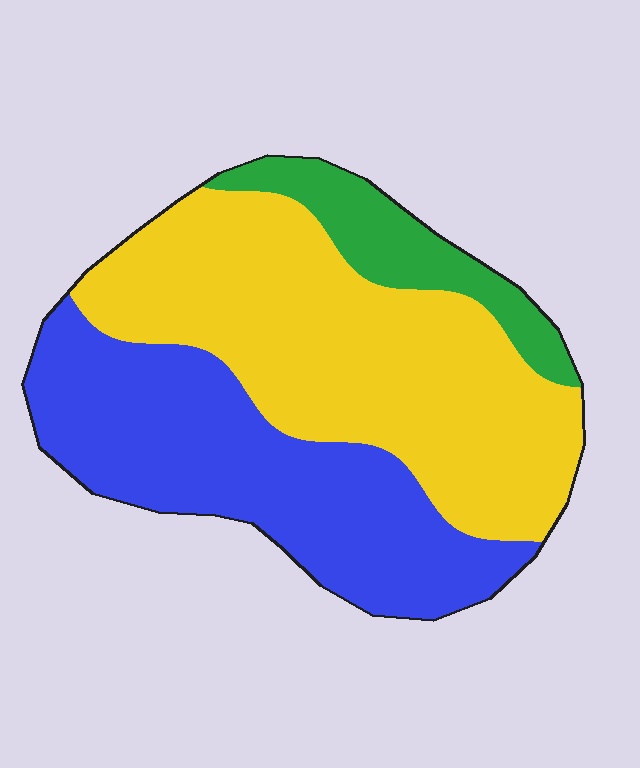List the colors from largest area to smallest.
From largest to smallest: yellow, blue, green.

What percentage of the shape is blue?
Blue covers around 40% of the shape.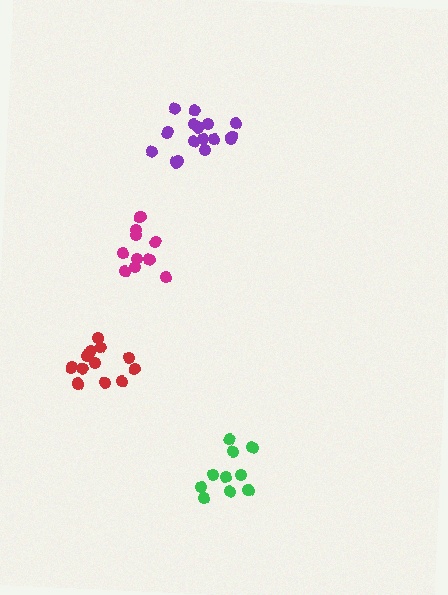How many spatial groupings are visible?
There are 4 spatial groupings.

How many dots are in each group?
Group 1: 10 dots, Group 2: 16 dots, Group 3: 10 dots, Group 4: 12 dots (48 total).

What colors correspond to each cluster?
The clusters are colored: magenta, purple, green, red.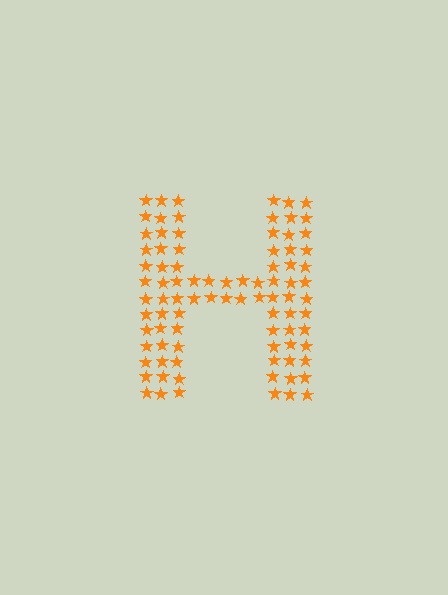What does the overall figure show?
The overall figure shows the letter H.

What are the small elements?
The small elements are stars.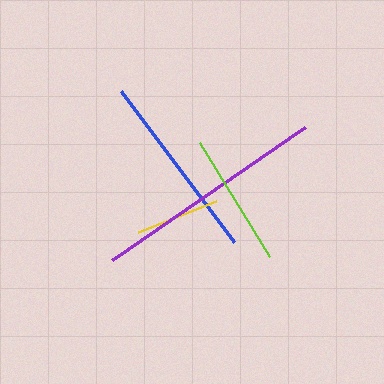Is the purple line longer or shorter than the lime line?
The purple line is longer than the lime line.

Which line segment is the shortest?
The yellow line is the shortest at approximately 84 pixels.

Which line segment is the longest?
The purple line is the longest at approximately 234 pixels.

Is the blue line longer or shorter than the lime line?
The blue line is longer than the lime line.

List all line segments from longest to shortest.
From longest to shortest: purple, blue, lime, yellow.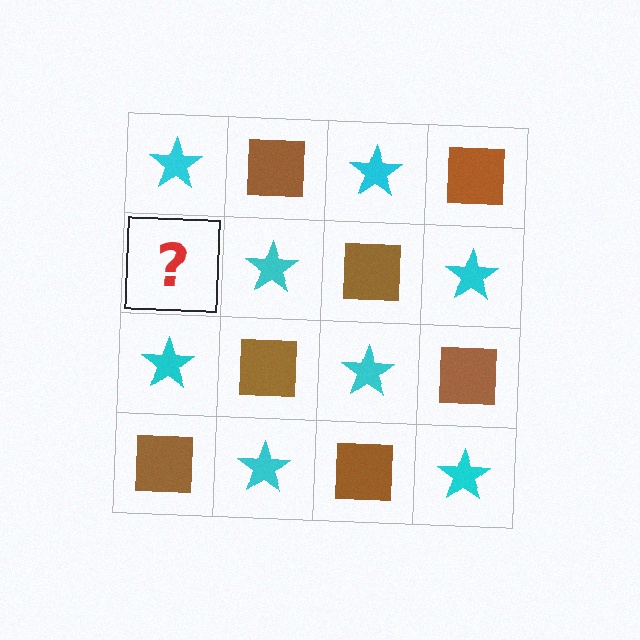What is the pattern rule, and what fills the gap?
The rule is that it alternates cyan star and brown square in a checkerboard pattern. The gap should be filled with a brown square.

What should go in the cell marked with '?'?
The missing cell should contain a brown square.